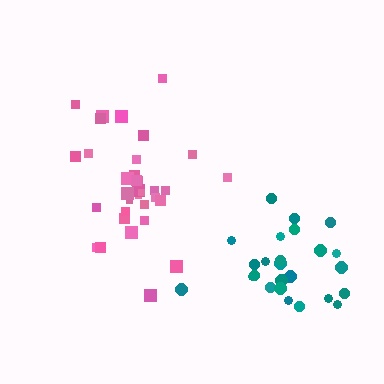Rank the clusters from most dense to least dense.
pink, teal.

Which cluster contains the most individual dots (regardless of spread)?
Pink (34).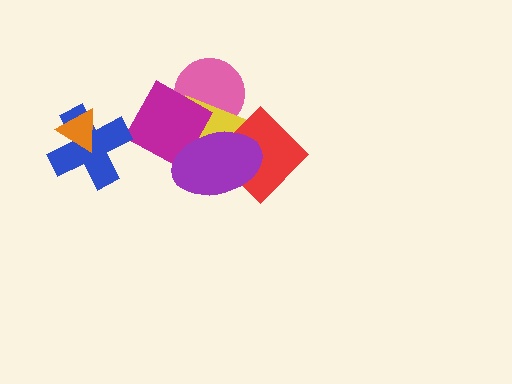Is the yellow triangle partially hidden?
Yes, it is partially covered by another shape.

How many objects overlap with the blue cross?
1 object overlaps with the blue cross.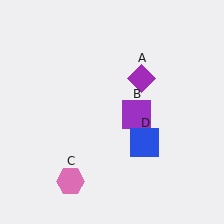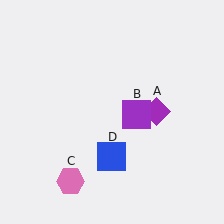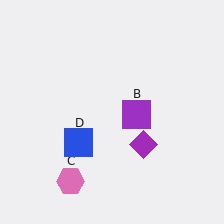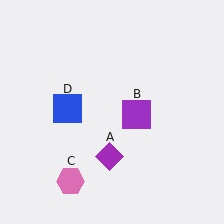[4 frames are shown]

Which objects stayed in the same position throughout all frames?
Purple square (object B) and pink hexagon (object C) remained stationary.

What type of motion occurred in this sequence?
The purple diamond (object A), blue square (object D) rotated clockwise around the center of the scene.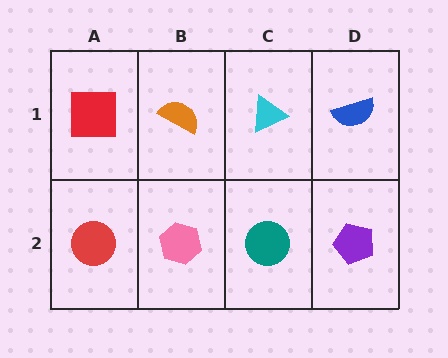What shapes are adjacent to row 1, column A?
A red circle (row 2, column A), an orange semicircle (row 1, column B).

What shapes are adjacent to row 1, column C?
A teal circle (row 2, column C), an orange semicircle (row 1, column B), a blue semicircle (row 1, column D).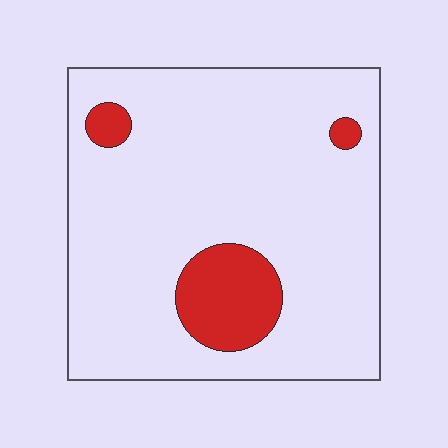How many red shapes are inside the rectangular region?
3.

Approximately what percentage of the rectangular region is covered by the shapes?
Approximately 10%.